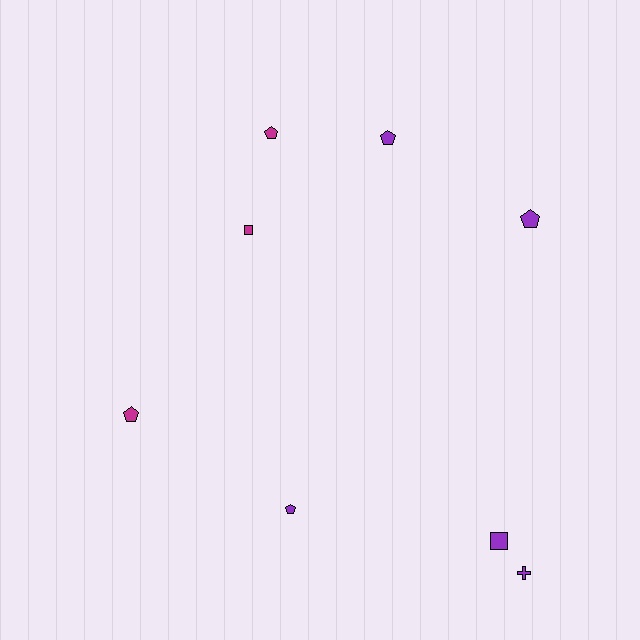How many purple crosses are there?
There is 1 purple cross.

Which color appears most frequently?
Purple, with 5 objects.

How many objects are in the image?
There are 8 objects.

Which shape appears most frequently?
Pentagon, with 5 objects.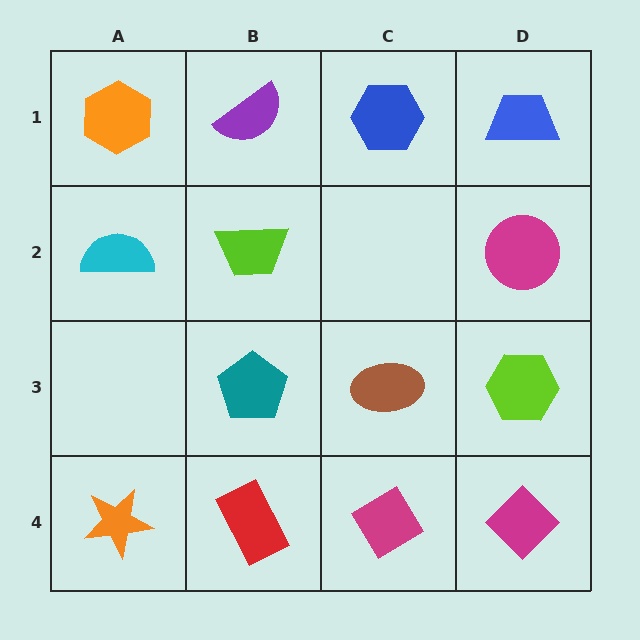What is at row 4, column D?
A magenta diamond.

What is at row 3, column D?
A lime hexagon.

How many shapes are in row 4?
4 shapes.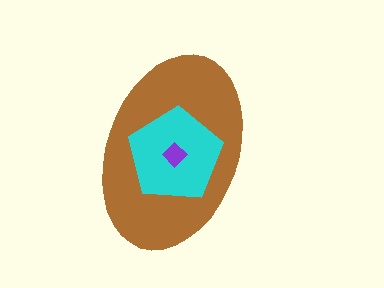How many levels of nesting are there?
3.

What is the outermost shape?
The brown ellipse.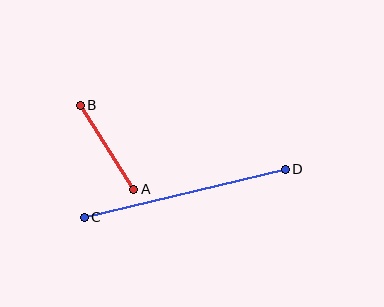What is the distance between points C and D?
The distance is approximately 207 pixels.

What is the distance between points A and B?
The distance is approximately 99 pixels.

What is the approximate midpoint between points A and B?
The midpoint is at approximately (107, 147) pixels.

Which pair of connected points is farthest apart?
Points C and D are farthest apart.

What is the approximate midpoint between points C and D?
The midpoint is at approximately (185, 193) pixels.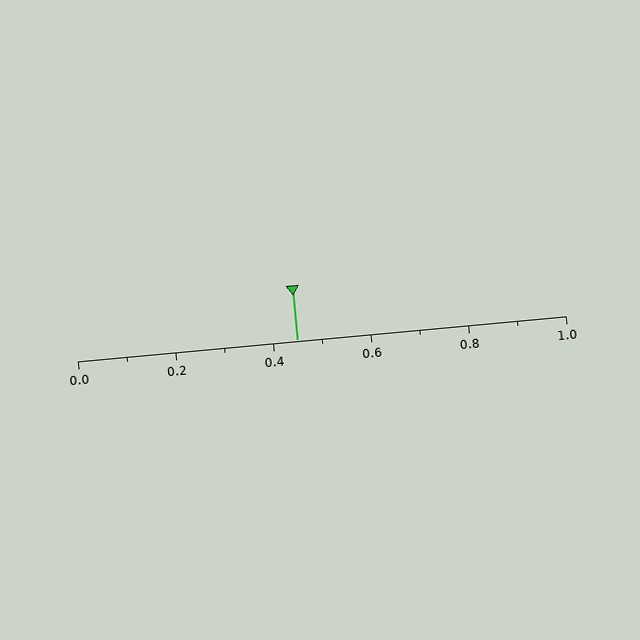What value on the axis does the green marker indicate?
The marker indicates approximately 0.45.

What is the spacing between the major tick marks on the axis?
The major ticks are spaced 0.2 apart.